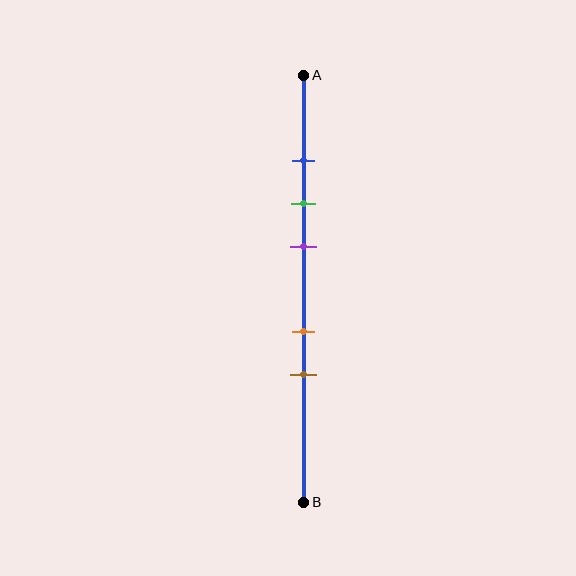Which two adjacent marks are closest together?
The blue and green marks are the closest adjacent pair.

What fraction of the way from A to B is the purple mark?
The purple mark is approximately 40% (0.4) of the way from A to B.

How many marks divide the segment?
There are 5 marks dividing the segment.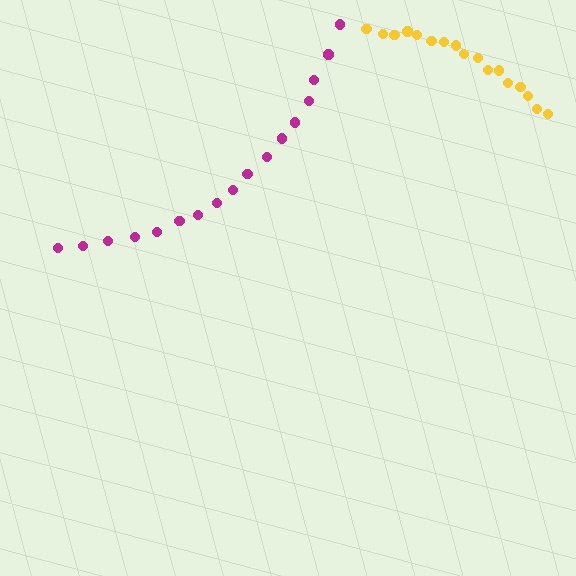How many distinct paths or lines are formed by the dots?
There are 2 distinct paths.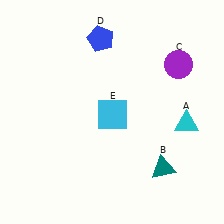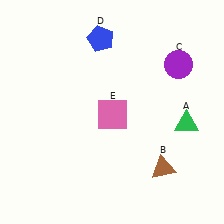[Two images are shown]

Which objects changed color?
A changed from cyan to green. B changed from teal to brown. E changed from cyan to pink.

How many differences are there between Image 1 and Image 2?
There are 3 differences between the two images.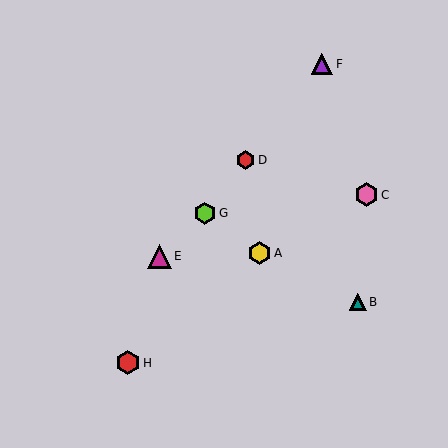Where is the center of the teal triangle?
The center of the teal triangle is at (358, 302).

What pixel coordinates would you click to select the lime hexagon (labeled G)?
Click at (205, 213) to select the lime hexagon G.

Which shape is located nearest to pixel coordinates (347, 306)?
The teal triangle (labeled B) at (358, 302) is nearest to that location.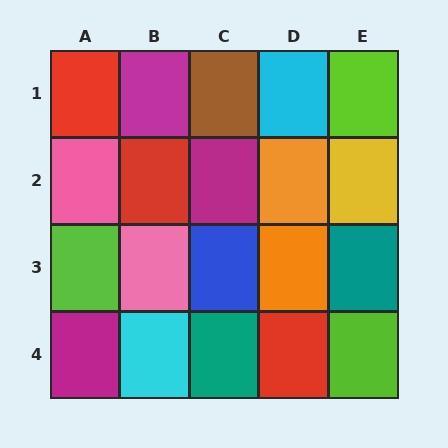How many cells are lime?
3 cells are lime.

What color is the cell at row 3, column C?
Blue.